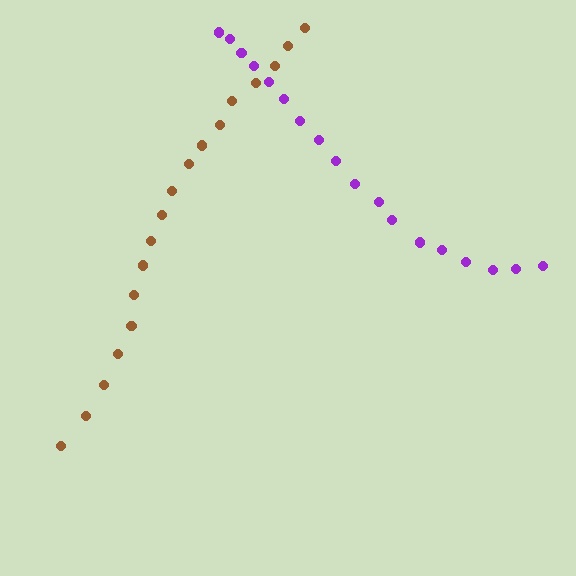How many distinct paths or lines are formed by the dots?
There are 2 distinct paths.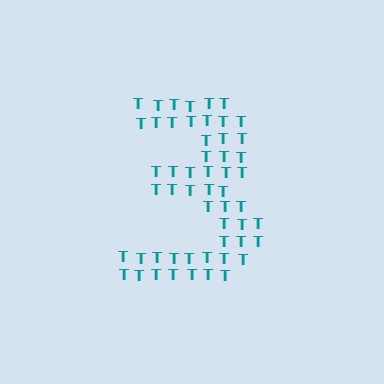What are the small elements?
The small elements are letter T's.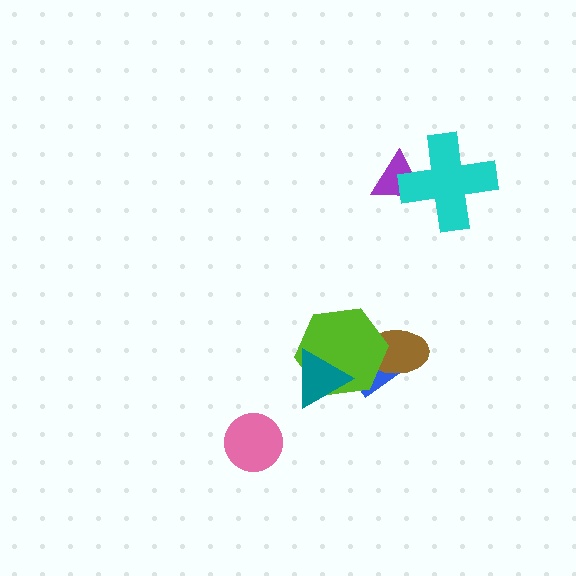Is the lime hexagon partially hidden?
Yes, it is partially covered by another shape.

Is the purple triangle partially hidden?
Yes, it is partially covered by another shape.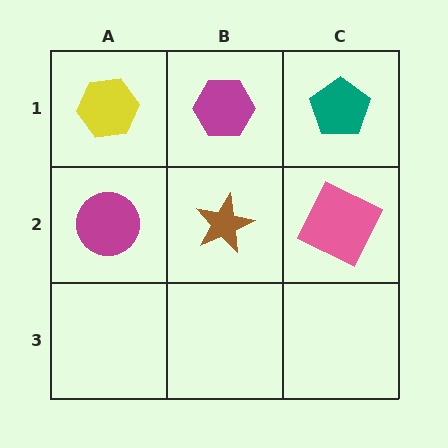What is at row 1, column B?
A magenta hexagon.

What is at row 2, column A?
A magenta circle.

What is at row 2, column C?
A pink square.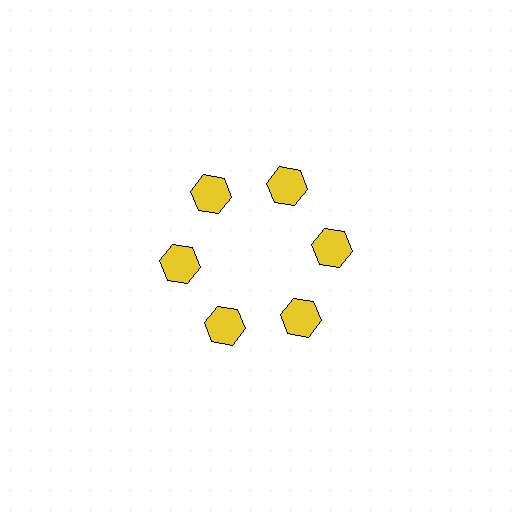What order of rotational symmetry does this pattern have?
This pattern has 6-fold rotational symmetry.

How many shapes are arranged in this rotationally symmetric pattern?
There are 6 shapes, arranged in 6 groups of 1.